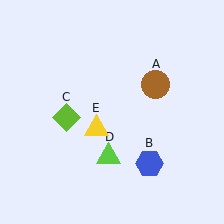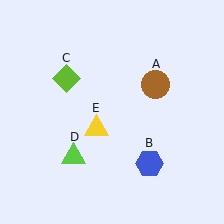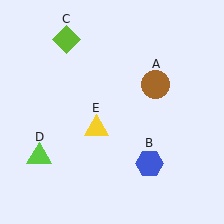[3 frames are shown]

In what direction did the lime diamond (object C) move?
The lime diamond (object C) moved up.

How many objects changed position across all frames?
2 objects changed position: lime diamond (object C), lime triangle (object D).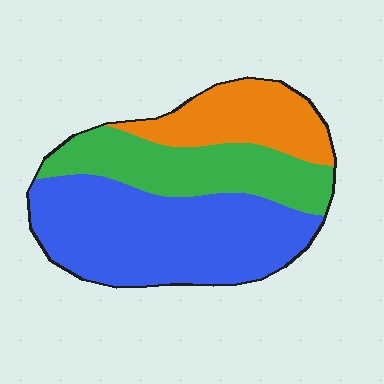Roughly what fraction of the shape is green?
Green covers roughly 30% of the shape.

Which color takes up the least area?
Orange, at roughly 20%.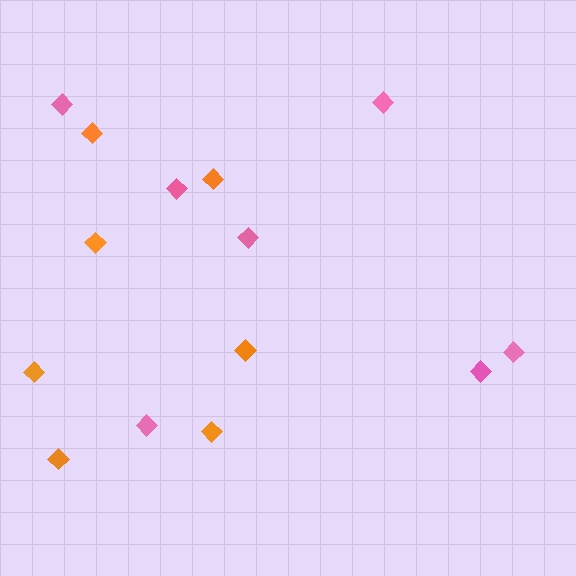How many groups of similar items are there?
There are 2 groups: one group of pink diamonds (7) and one group of orange diamonds (7).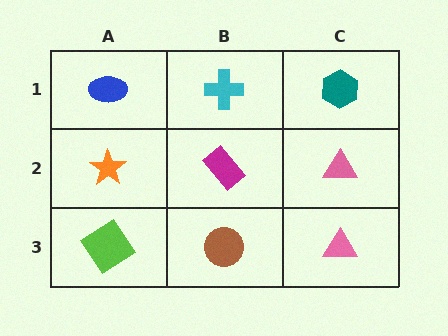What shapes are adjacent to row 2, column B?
A cyan cross (row 1, column B), a brown circle (row 3, column B), an orange star (row 2, column A), a pink triangle (row 2, column C).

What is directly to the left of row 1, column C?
A cyan cross.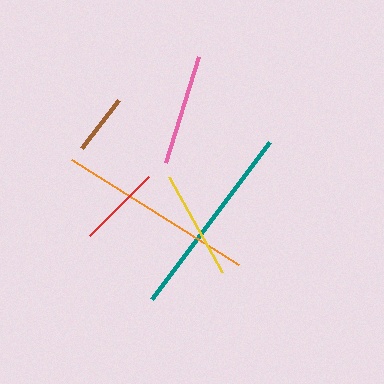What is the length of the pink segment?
The pink segment is approximately 111 pixels long.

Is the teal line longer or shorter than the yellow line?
The teal line is longer than the yellow line.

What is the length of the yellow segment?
The yellow segment is approximately 109 pixels long.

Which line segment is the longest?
The orange line is the longest at approximately 198 pixels.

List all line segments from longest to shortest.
From longest to shortest: orange, teal, pink, yellow, red, brown.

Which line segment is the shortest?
The brown line is the shortest at approximately 61 pixels.